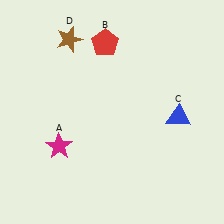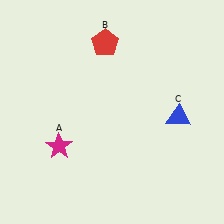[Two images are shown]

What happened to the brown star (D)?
The brown star (D) was removed in Image 2. It was in the top-left area of Image 1.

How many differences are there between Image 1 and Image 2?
There is 1 difference between the two images.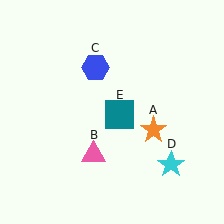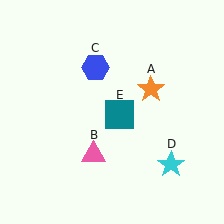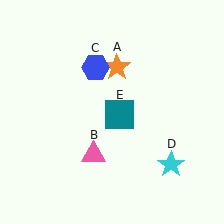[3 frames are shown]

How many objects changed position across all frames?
1 object changed position: orange star (object A).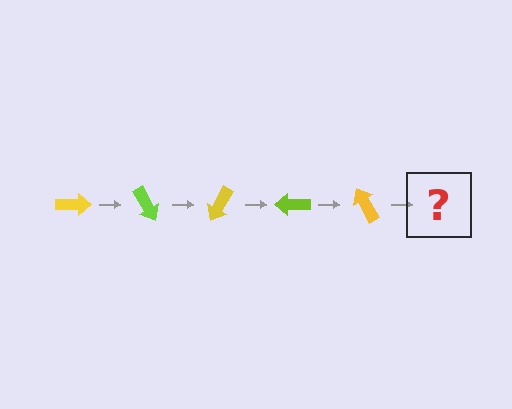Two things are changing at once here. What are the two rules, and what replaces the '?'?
The two rules are that it rotates 60 degrees each step and the color cycles through yellow and lime. The '?' should be a lime arrow, rotated 300 degrees from the start.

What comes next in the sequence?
The next element should be a lime arrow, rotated 300 degrees from the start.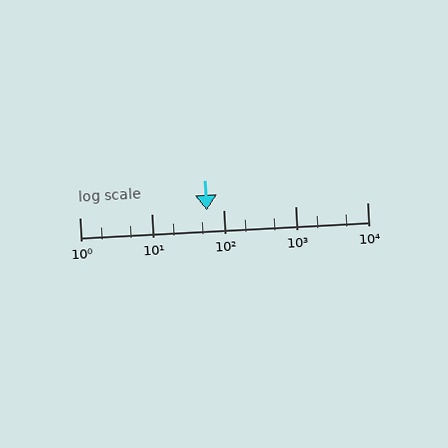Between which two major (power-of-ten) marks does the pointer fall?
The pointer is between 10 and 100.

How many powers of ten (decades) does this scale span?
The scale spans 4 decades, from 1 to 10000.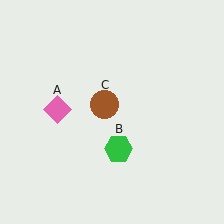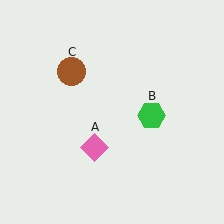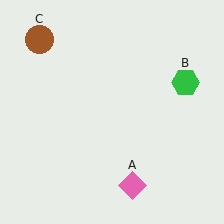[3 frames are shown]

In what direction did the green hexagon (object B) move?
The green hexagon (object B) moved up and to the right.